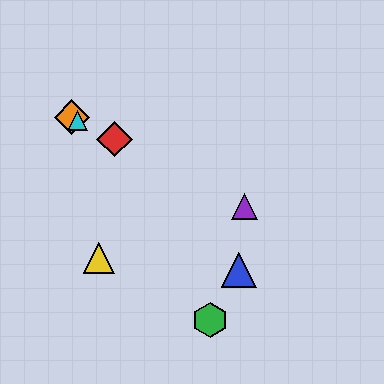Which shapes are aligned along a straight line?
The red diamond, the purple triangle, the orange diamond, the cyan triangle are aligned along a straight line.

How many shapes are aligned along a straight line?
4 shapes (the red diamond, the purple triangle, the orange diamond, the cyan triangle) are aligned along a straight line.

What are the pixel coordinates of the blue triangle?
The blue triangle is at (239, 270).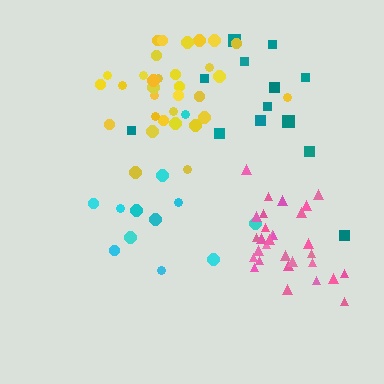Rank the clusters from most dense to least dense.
pink, yellow, cyan, teal.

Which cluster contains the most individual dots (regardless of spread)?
Yellow (32).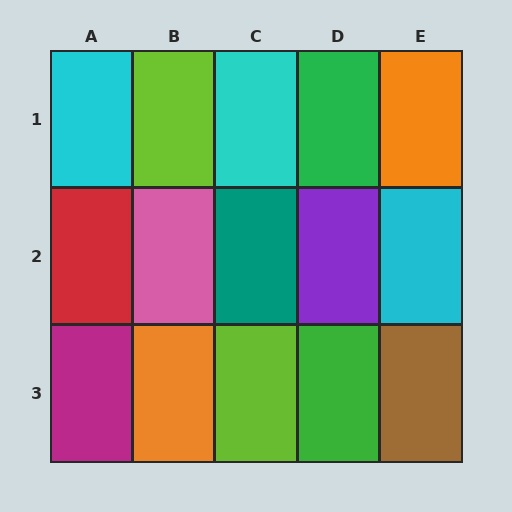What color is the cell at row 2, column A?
Red.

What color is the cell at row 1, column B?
Lime.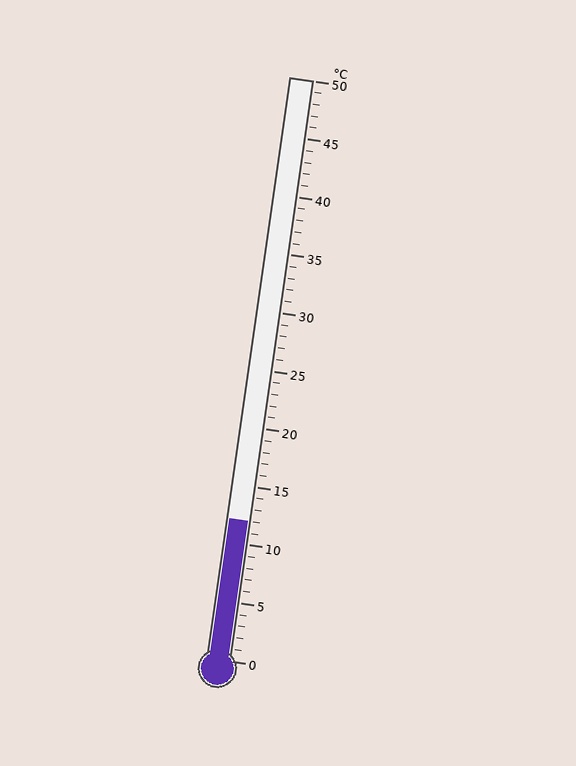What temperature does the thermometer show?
The thermometer shows approximately 12°C.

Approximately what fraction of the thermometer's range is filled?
The thermometer is filled to approximately 25% of its range.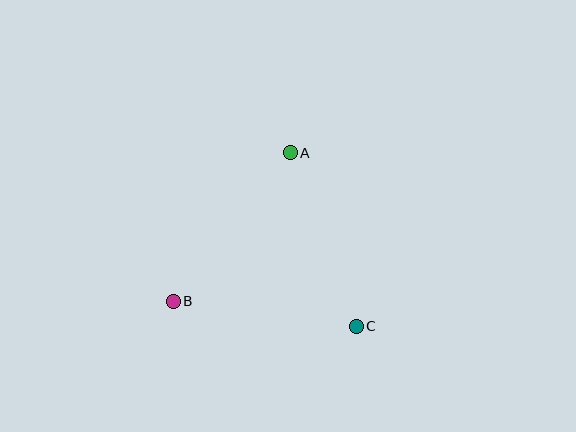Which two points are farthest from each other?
Points A and B are farthest from each other.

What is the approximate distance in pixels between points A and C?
The distance between A and C is approximately 185 pixels.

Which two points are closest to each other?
Points B and C are closest to each other.